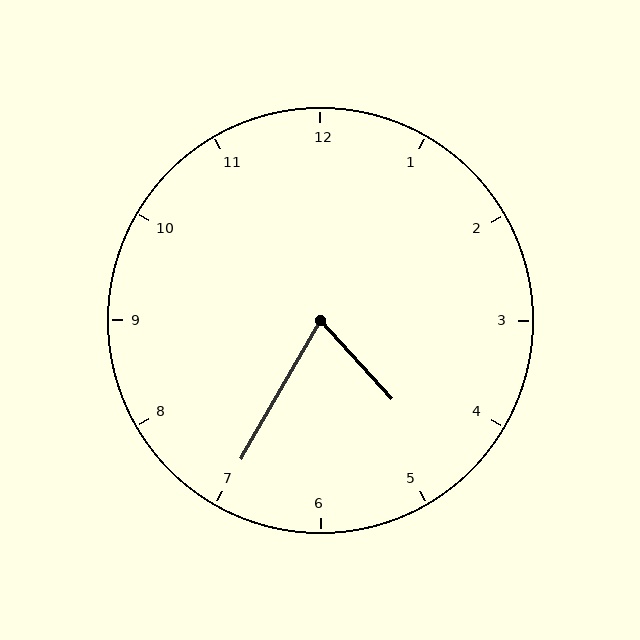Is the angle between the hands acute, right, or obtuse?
It is acute.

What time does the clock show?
4:35.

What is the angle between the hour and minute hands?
Approximately 72 degrees.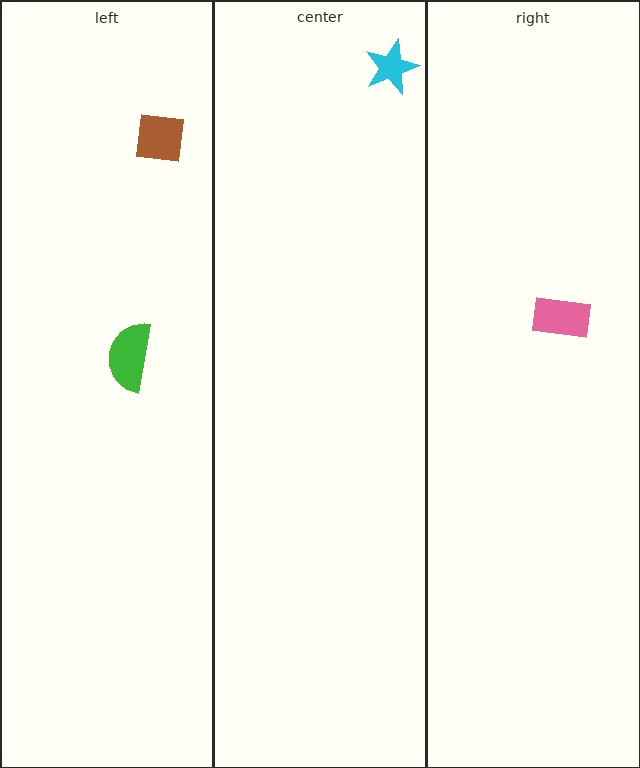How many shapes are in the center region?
1.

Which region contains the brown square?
The left region.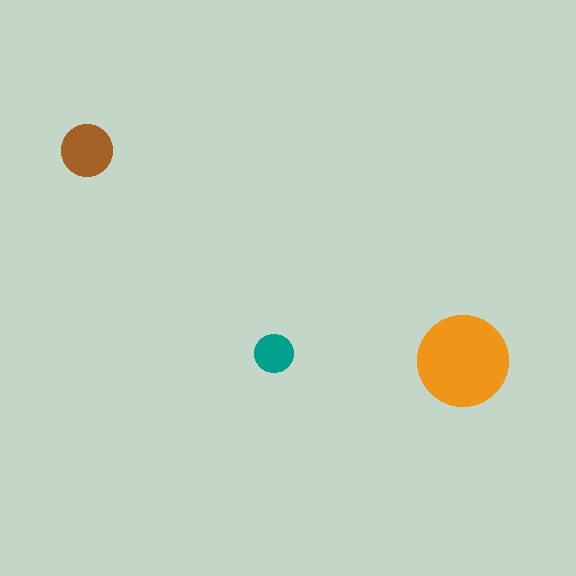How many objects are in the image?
There are 3 objects in the image.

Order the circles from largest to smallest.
the orange one, the brown one, the teal one.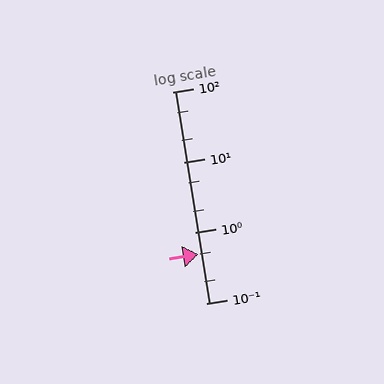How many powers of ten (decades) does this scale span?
The scale spans 3 decades, from 0.1 to 100.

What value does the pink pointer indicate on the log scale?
The pointer indicates approximately 0.5.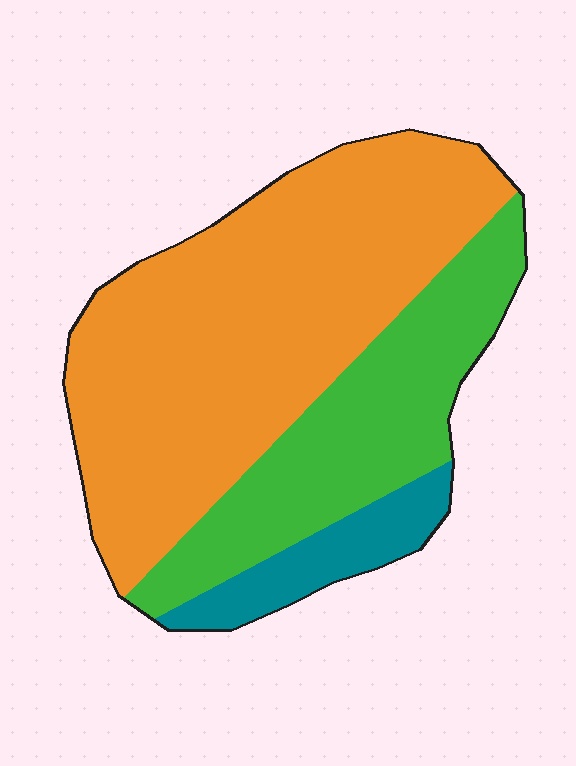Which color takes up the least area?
Teal, at roughly 10%.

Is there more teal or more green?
Green.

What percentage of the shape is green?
Green covers around 30% of the shape.